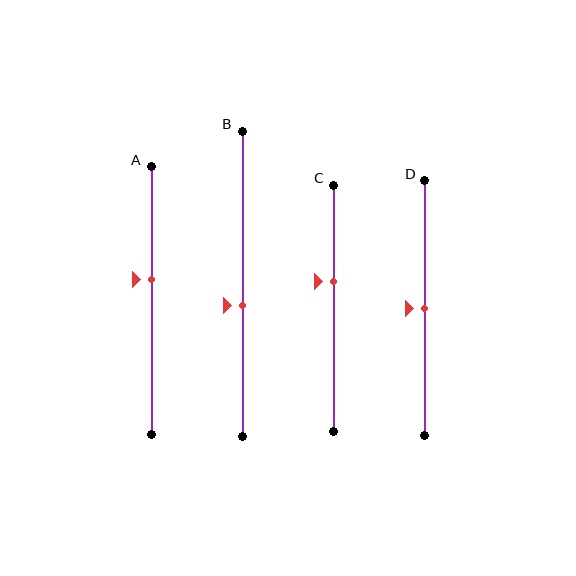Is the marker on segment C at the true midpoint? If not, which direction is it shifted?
No, the marker on segment C is shifted upward by about 11% of the segment length.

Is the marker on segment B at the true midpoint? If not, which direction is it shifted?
No, the marker on segment B is shifted downward by about 7% of the segment length.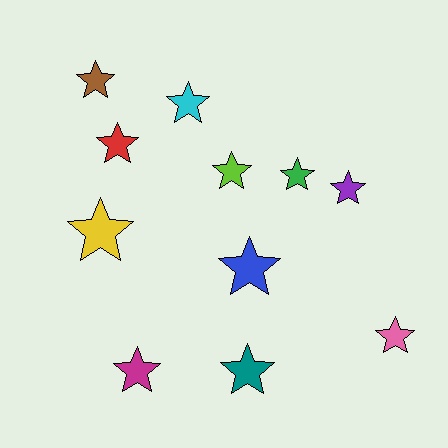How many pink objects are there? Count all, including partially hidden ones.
There is 1 pink object.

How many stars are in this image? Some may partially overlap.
There are 11 stars.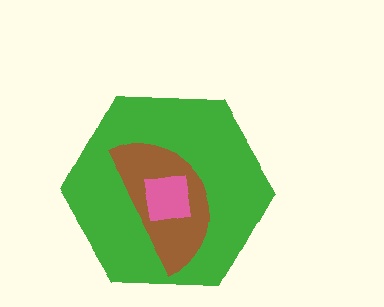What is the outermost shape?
The green hexagon.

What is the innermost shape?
The pink square.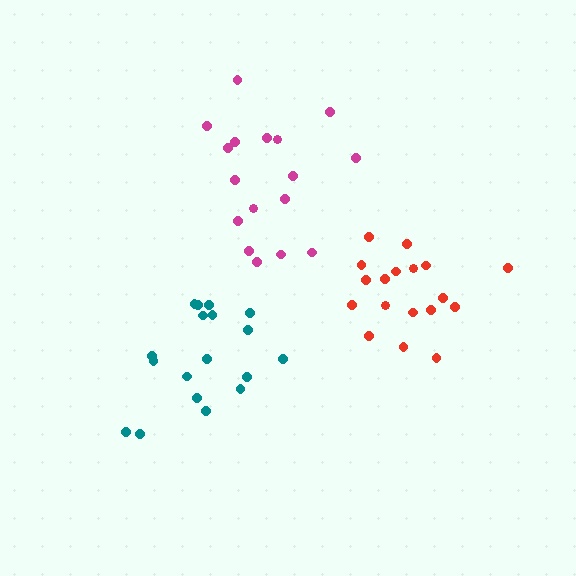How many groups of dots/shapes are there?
There are 3 groups.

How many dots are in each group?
Group 1: 17 dots, Group 2: 18 dots, Group 3: 18 dots (53 total).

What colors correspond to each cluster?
The clusters are colored: magenta, teal, red.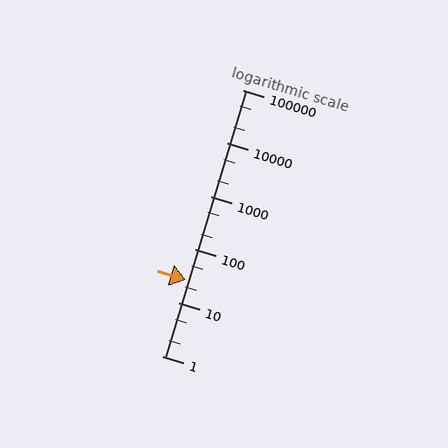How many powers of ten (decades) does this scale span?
The scale spans 5 decades, from 1 to 100000.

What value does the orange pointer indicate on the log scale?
The pointer indicates approximately 27.